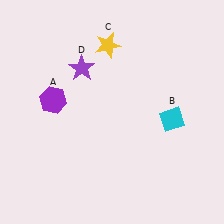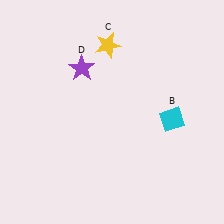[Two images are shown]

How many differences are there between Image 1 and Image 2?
There is 1 difference between the two images.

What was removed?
The purple hexagon (A) was removed in Image 2.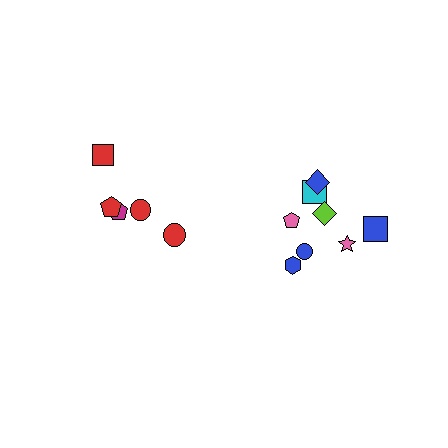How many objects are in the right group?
There are 8 objects.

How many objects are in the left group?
There are 5 objects.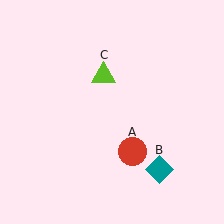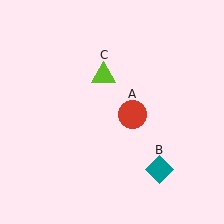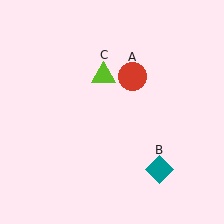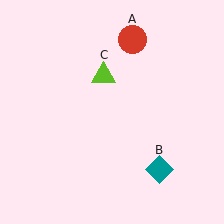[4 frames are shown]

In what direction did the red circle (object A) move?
The red circle (object A) moved up.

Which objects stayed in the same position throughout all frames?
Teal diamond (object B) and lime triangle (object C) remained stationary.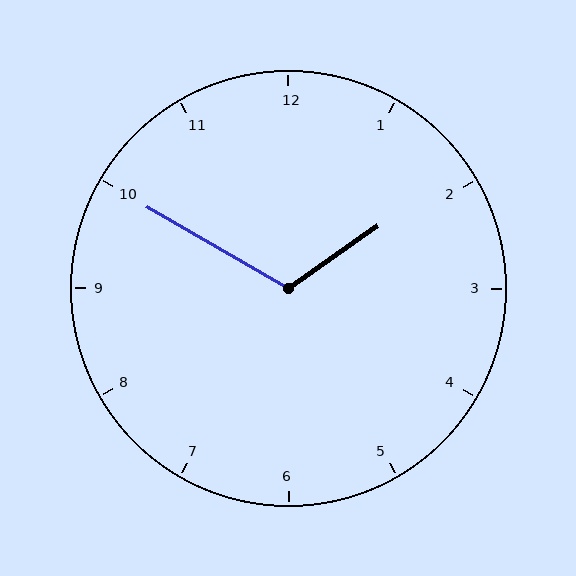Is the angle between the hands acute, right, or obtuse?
It is obtuse.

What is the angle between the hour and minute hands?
Approximately 115 degrees.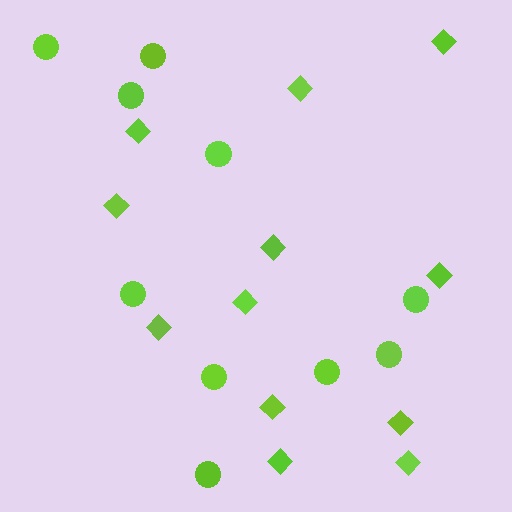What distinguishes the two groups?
There are 2 groups: one group of circles (10) and one group of diamonds (12).